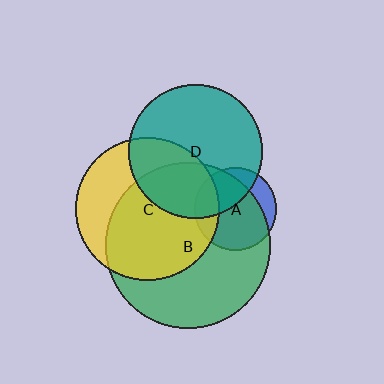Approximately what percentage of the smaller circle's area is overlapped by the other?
Approximately 30%.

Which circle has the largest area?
Circle B (green).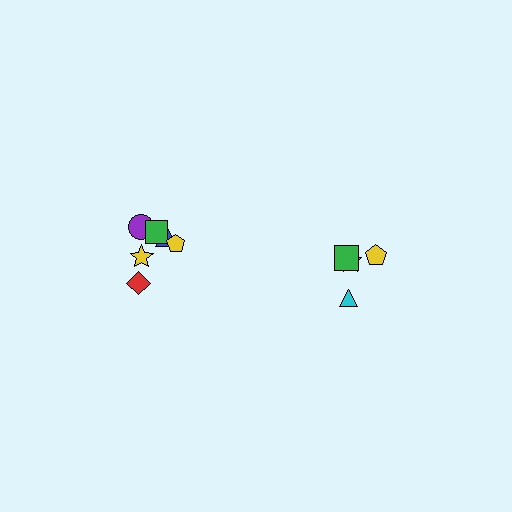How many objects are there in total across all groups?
There are 10 objects.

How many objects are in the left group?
There are 6 objects.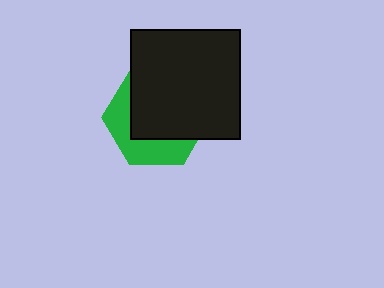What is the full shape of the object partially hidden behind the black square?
The partially hidden object is a green hexagon.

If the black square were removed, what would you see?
You would see the complete green hexagon.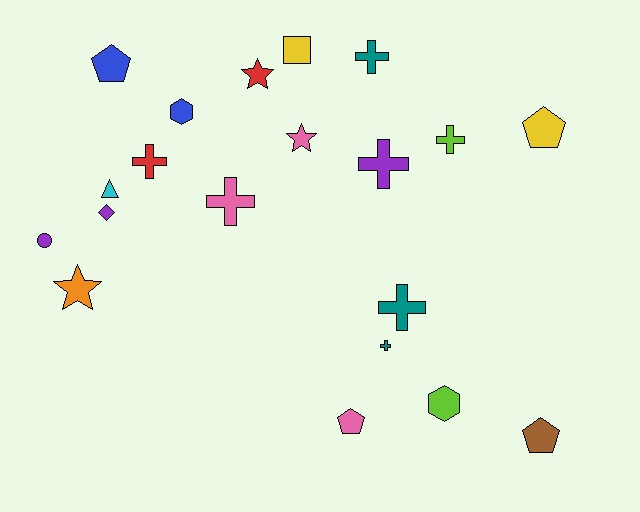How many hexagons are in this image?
There are 2 hexagons.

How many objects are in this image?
There are 20 objects.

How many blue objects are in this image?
There are 2 blue objects.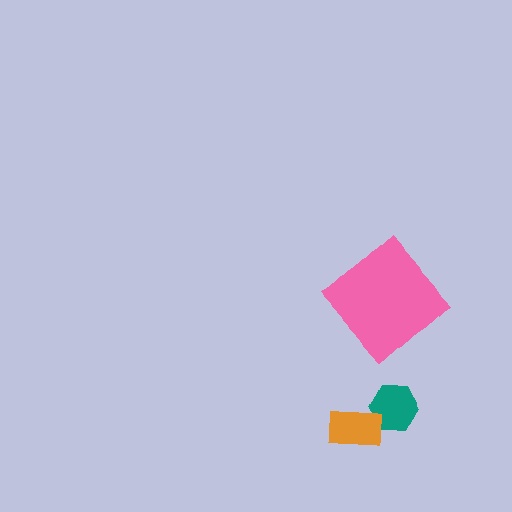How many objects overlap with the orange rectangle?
1 object overlaps with the orange rectangle.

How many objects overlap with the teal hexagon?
1 object overlaps with the teal hexagon.